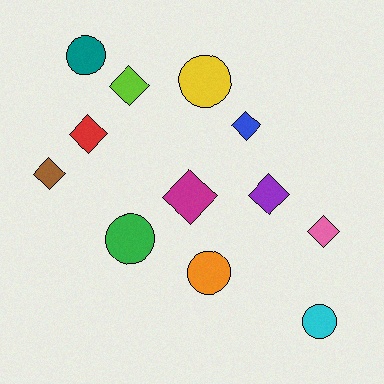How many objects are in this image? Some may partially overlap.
There are 12 objects.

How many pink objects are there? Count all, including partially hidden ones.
There is 1 pink object.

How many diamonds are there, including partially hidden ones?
There are 7 diamonds.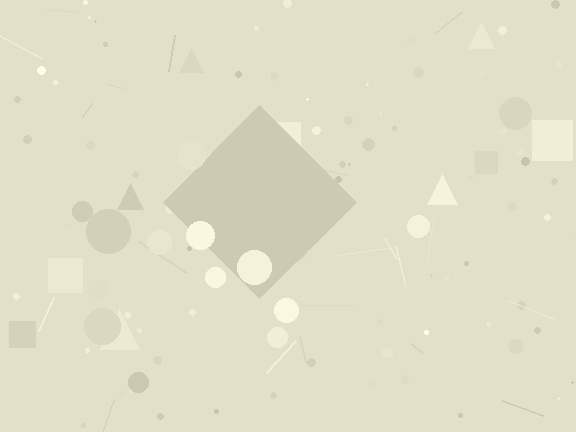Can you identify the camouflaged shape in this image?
The camouflaged shape is a diamond.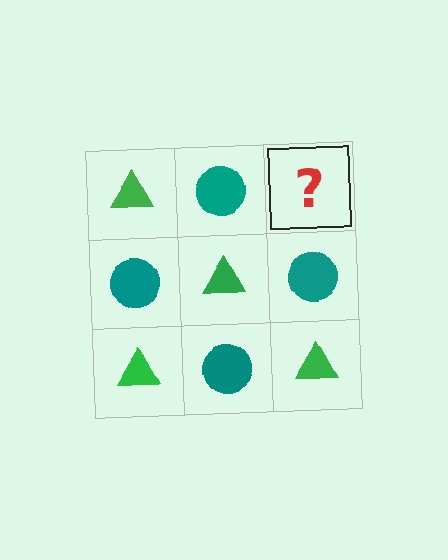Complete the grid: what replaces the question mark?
The question mark should be replaced with a green triangle.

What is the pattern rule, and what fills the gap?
The rule is that it alternates green triangle and teal circle in a checkerboard pattern. The gap should be filled with a green triangle.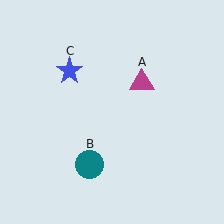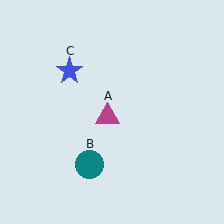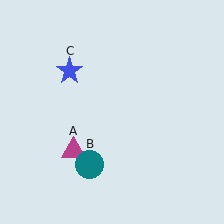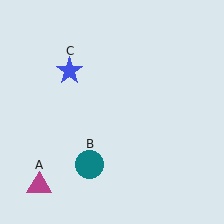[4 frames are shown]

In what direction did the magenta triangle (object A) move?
The magenta triangle (object A) moved down and to the left.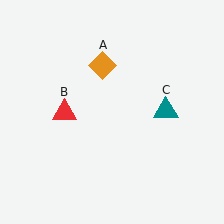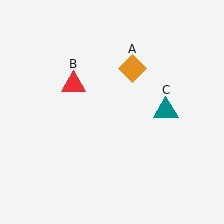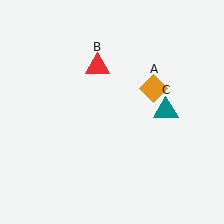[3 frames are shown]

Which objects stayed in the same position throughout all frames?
Teal triangle (object C) remained stationary.